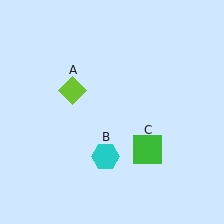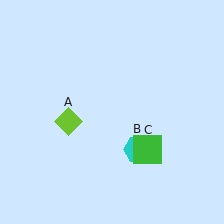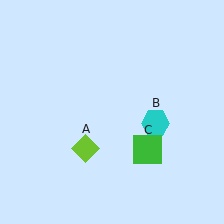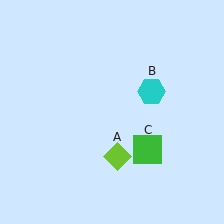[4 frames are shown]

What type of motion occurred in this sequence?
The lime diamond (object A), cyan hexagon (object B) rotated counterclockwise around the center of the scene.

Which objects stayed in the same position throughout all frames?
Green square (object C) remained stationary.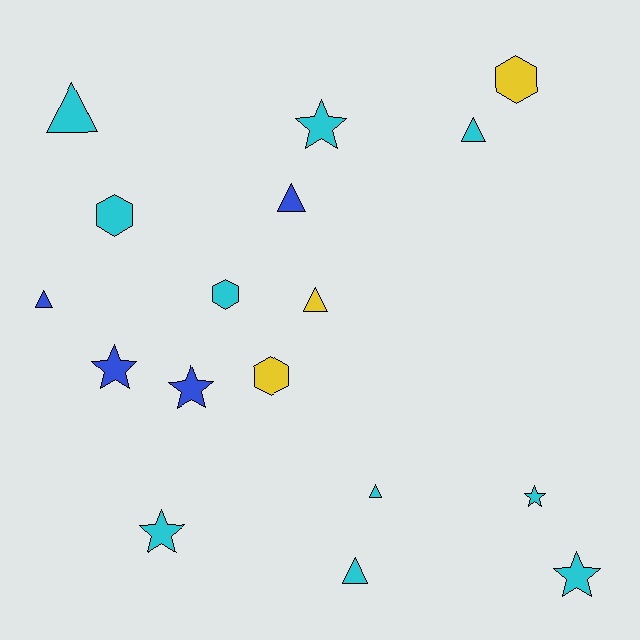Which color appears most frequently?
Cyan, with 10 objects.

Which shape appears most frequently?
Triangle, with 7 objects.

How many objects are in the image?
There are 17 objects.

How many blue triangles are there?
There are 2 blue triangles.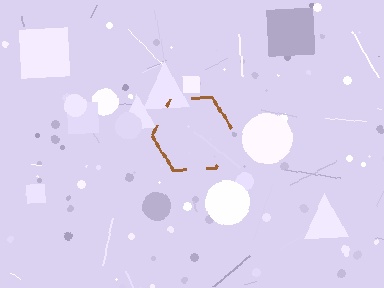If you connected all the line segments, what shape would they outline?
They would outline a hexagon.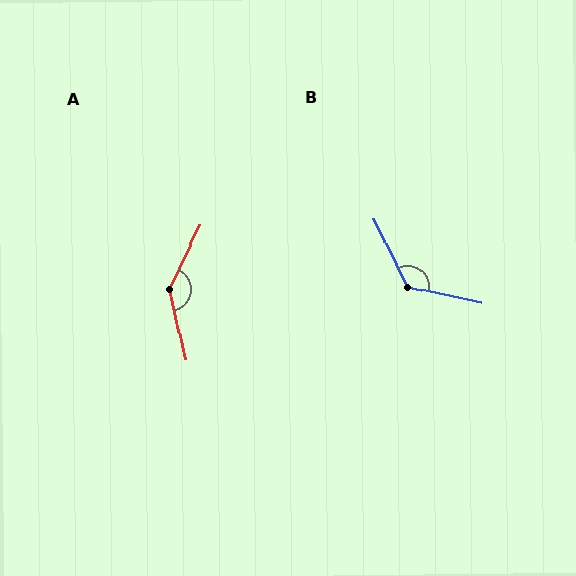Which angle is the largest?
A, at approximately 141 degrees.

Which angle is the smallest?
B, at approximately 128 degrees.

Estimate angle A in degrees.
Approximately 141 degrees.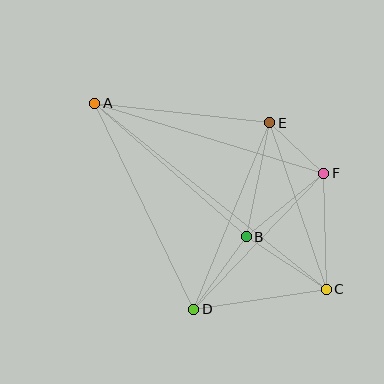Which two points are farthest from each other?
Points A and C are farthest from each other.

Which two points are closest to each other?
Points E and F are closest to each other.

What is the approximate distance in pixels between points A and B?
The distance between A and B is approximately 202 pixels.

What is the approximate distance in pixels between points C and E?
The distance between C and E is approximately 176 pixels.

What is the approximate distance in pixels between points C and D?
The distance between C and D is approximately 134 pixels.